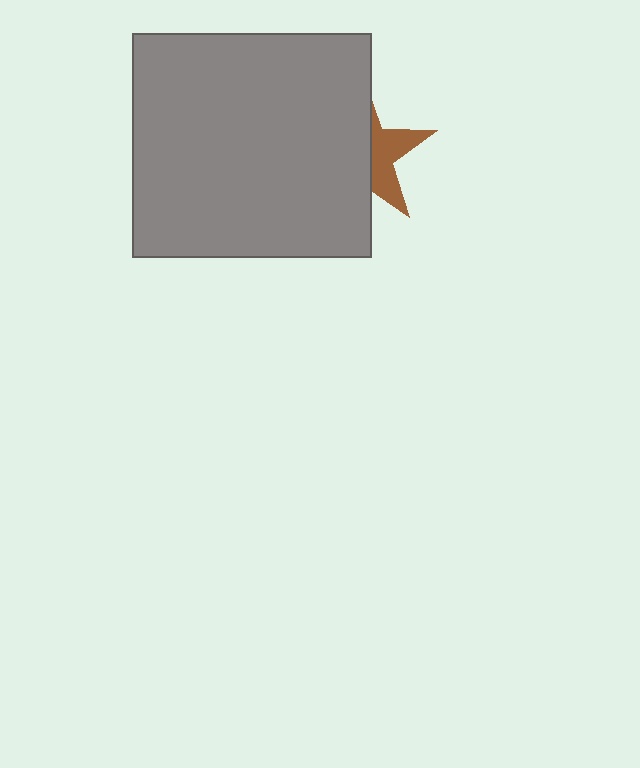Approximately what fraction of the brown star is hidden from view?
Roughly 62% of the brown star is hidden behind the gray rectangle.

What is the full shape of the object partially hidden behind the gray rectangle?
The partially hidden object is a brown star.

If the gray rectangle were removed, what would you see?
You would see the complete brown star.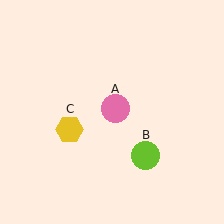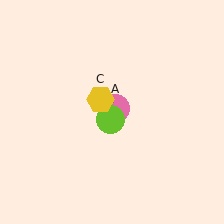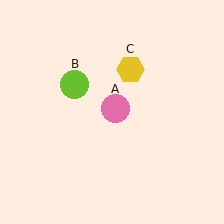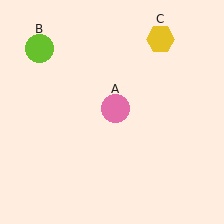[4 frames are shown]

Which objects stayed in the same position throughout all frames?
Pink circle (object A) remained stationary.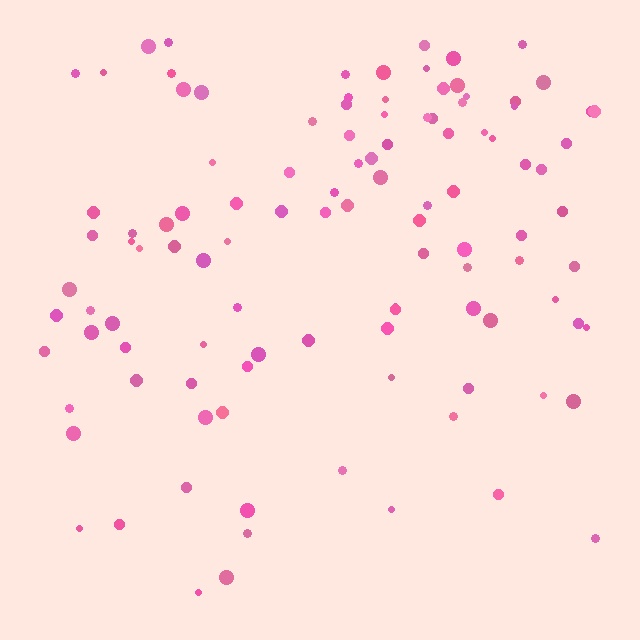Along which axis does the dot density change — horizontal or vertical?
Vertical.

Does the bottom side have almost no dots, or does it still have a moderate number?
Still a moderate number, just noticeably fewer than the top.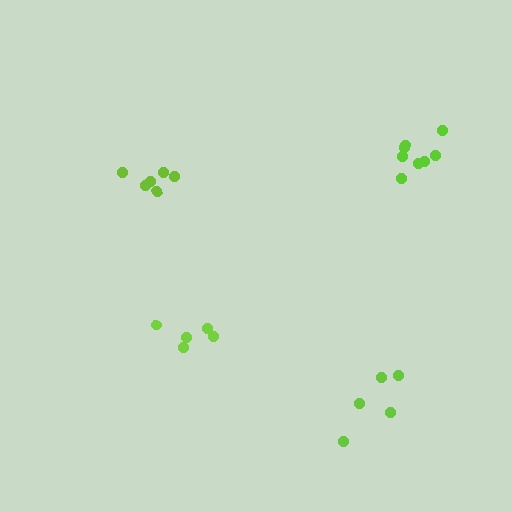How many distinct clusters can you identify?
There are 4 distinct clusters.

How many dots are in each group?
Group 1: 6 dots, Group 2: 5 dots, Group 3: 8 dots, Group 4: 5 dots (24 total).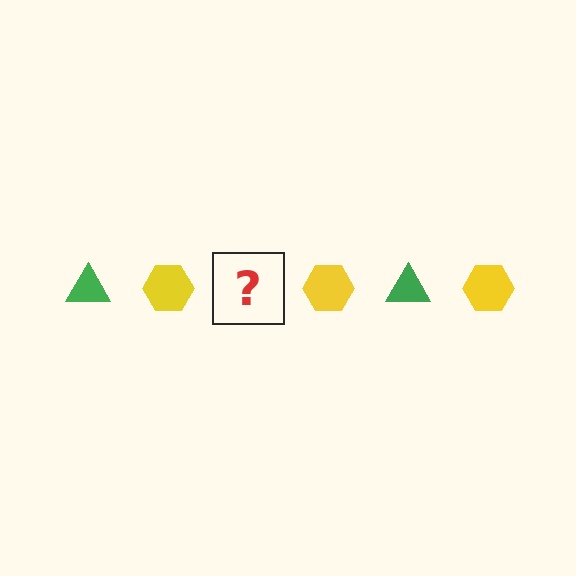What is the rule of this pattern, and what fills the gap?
The rule is that the pattern alternates between green triangle and yellow hexagon. The gap should be filled with a green triangle.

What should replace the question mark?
The question mark should be replaced with a green triangle.